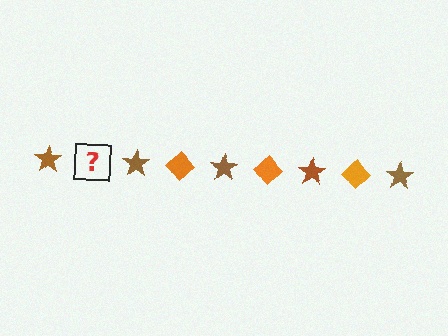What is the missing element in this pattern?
The missing element is an orange diamond.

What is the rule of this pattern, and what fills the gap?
The rule is that the pattern alternates between brown star and orange diamond. The gap should be filled with an orange diamond.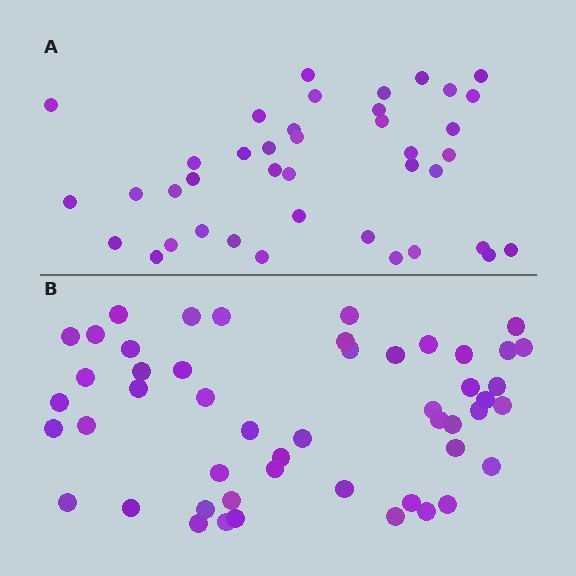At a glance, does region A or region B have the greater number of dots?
Region B (the bottom region) has more dots.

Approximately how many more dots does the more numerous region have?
Region B has roughly 10 or so more dots than region A.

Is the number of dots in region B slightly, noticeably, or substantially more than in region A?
Region B has noticeably more, but not dramatically so. The ratio is roughly 1.2 to 1.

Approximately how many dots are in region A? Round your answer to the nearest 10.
About 40 dots.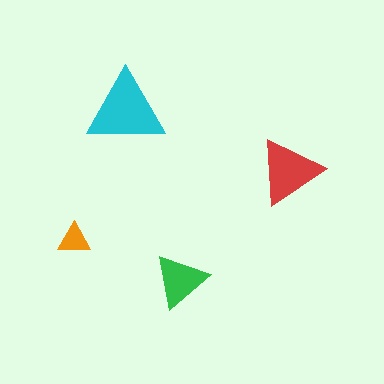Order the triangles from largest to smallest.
the cyan one, the red one, the green one, the orange one.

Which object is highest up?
The cyan triangle is topmost.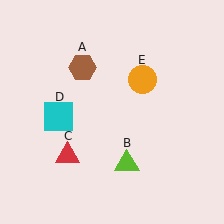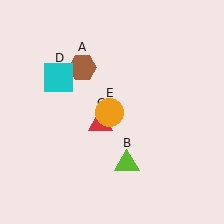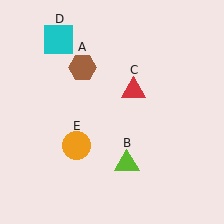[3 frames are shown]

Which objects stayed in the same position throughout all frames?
Brown hexagon (object A) and lime triangle (object B) remained stationary.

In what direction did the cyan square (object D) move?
The cyan square (object D) moved up.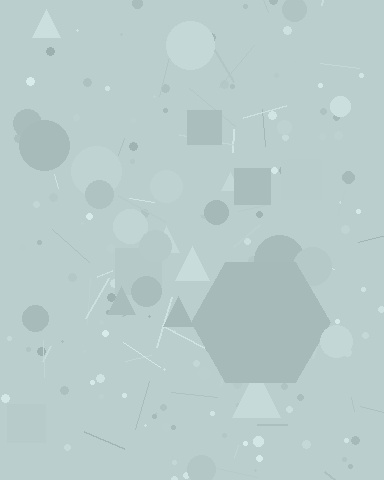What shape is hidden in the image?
A hexagon is hidden in the image.